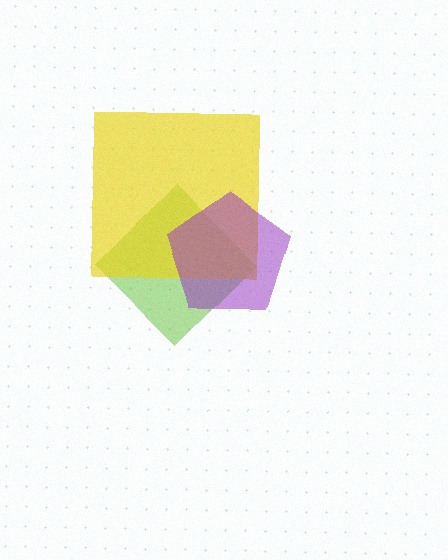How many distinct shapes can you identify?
There are 3 distinct shapes: a lime diamond, a yellow square, a purple pentagon.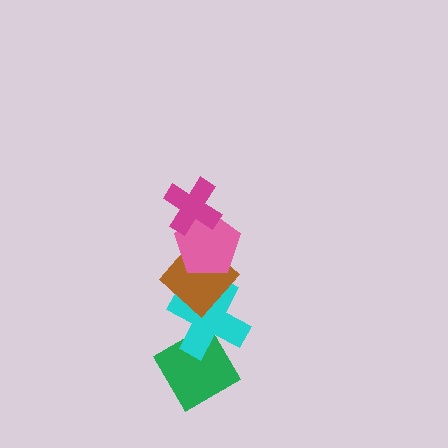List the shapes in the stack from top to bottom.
From top to bottom: the magenta cross, the pink pentagon, the brown diamond, the cyan cross, the green diamond.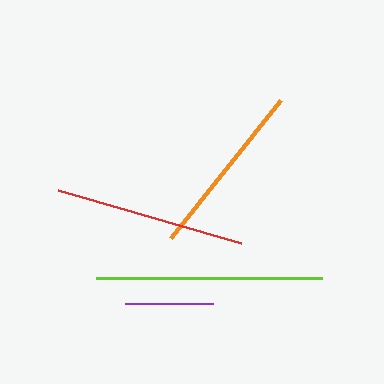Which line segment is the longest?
The lime line is the longest at approximately 226 pixels.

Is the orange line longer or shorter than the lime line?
The lime line is longer than the orange line.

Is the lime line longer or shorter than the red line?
The lime line is longer than the red line.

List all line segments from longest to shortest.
From longest to shortest: lime, red, orange, purple.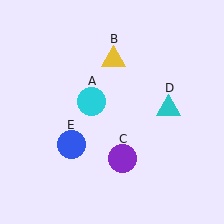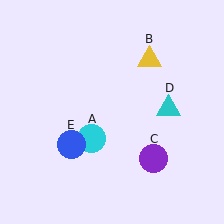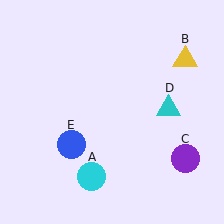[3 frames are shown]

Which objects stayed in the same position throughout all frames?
Cyan triangle (object D) and blue circle (object E) remained stationary.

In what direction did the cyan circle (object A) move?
The cyan circle (object A) moved down.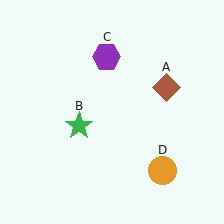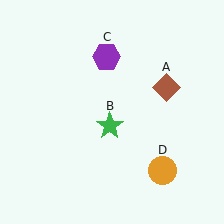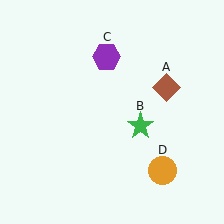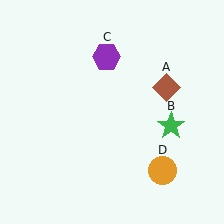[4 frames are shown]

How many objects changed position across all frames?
1 object changed position: green star (object B).